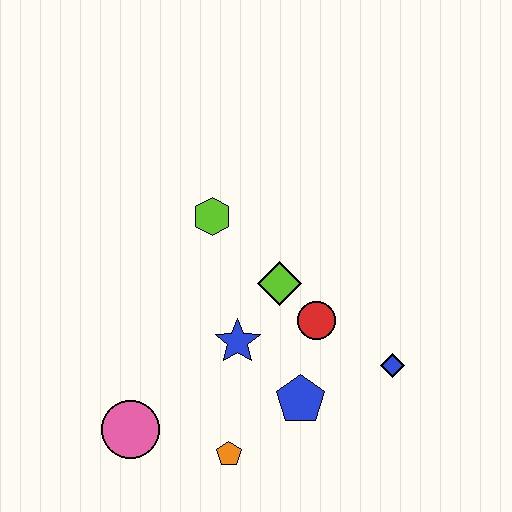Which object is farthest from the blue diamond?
The pink circle is farthest from the blue diamond.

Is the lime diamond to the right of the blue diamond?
No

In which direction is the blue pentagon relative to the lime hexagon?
The blue pentagon is below the lime hexagon.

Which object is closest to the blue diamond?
The red circle is closest to the blue diamond.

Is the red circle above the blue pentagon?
Yes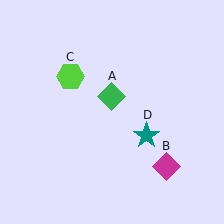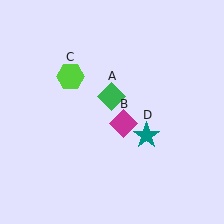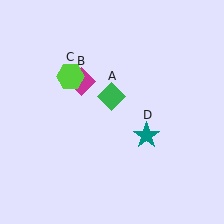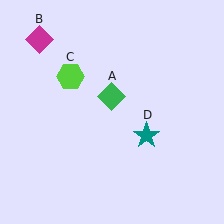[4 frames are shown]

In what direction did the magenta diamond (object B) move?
The magenta diamond (object B) moved up and to the left.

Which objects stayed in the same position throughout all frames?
Green diamond (object A) and lime hexagon (object C) and teal star (object D) remained stationary.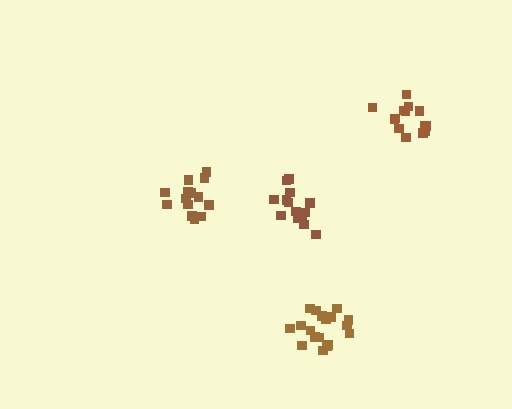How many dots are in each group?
Group 1: 14 dots, Group 2: 14 dots, Group 3: 18 dots, Group 4: 14 dots (60 total).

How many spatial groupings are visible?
There are 4 spatial groupings.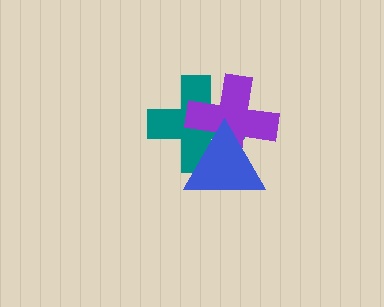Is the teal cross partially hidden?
Yes, it is partially covered by another shape.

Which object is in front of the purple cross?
The blue triangle is in front of the purple cross.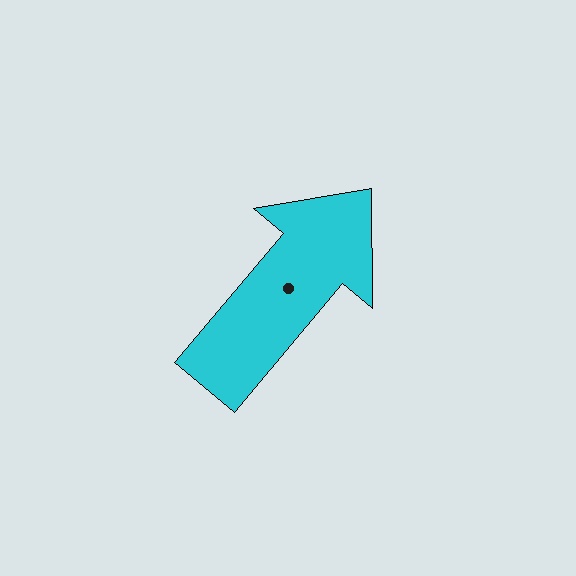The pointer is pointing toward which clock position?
Roughly 1 o'clock.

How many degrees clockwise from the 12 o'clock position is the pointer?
Approximately 40 degrees.